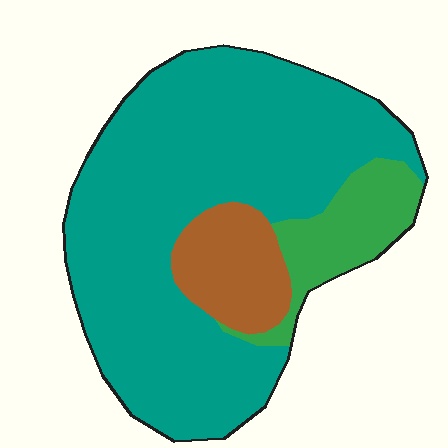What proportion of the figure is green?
Green covers roughly 15% of the figure.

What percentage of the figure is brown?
Brown takes up less than a sixth of the figure.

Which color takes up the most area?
Teal, at roughly 75%.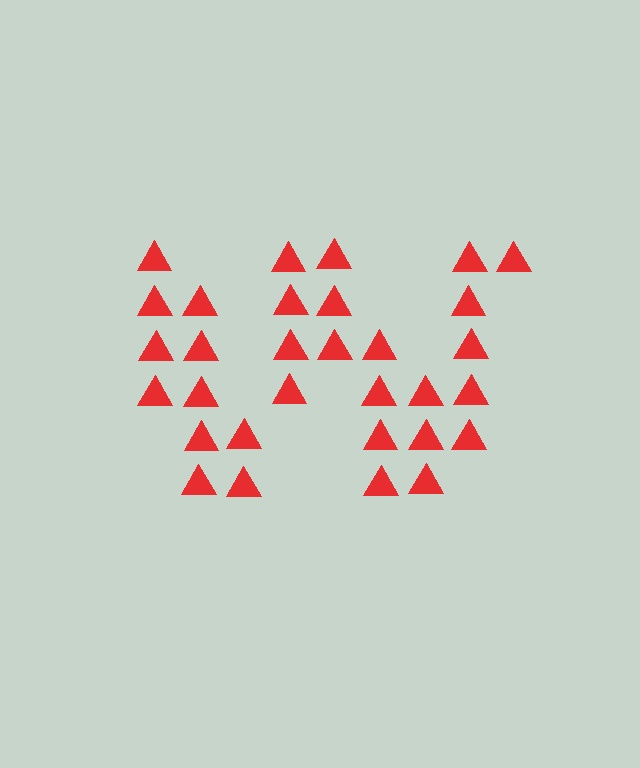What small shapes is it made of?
It is made of small triangles.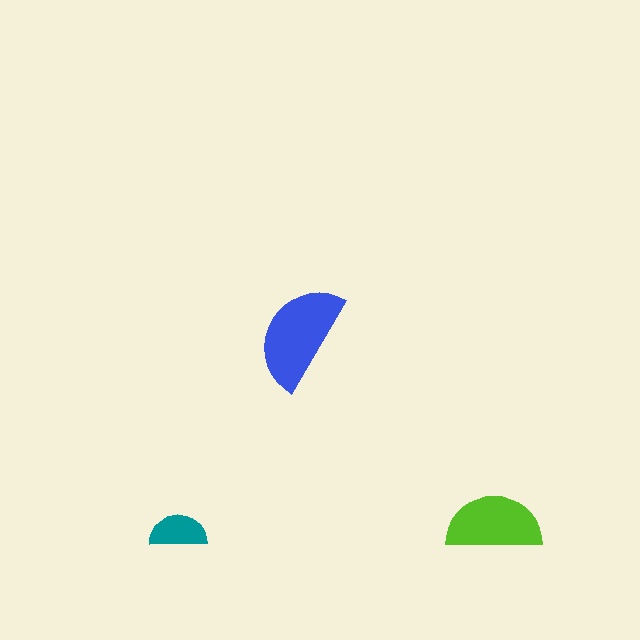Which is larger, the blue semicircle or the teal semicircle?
The blue one.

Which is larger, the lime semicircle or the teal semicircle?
The lime one.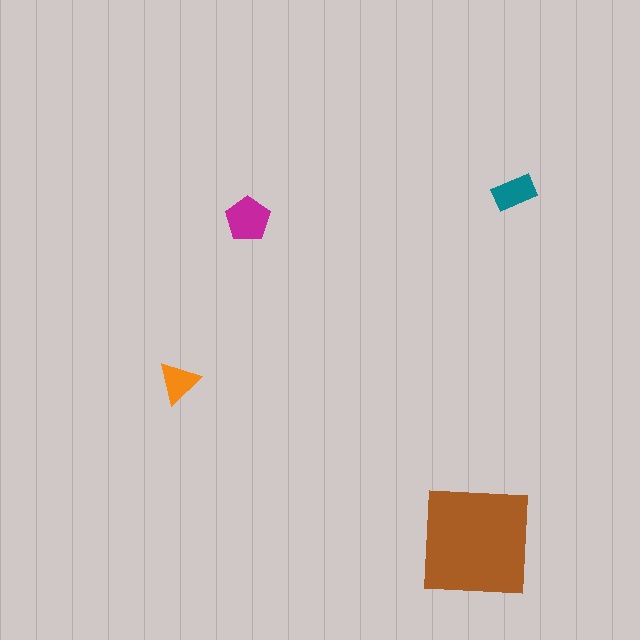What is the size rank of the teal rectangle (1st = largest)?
3rd.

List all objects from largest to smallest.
The brown square, the magenta pentagon, the teal rectangle, the orange triangle.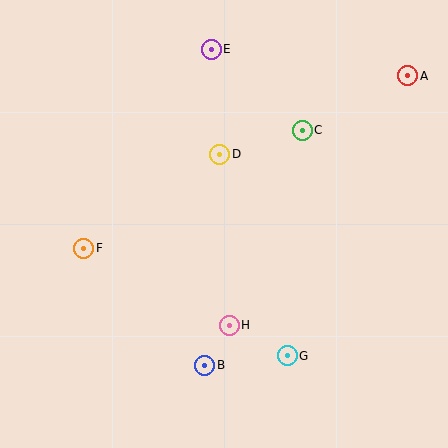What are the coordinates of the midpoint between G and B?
The midpoint between G and B is at (246, 360).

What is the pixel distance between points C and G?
The distance between C and G is 226 pixels.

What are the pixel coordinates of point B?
Point B is at (205, 365).